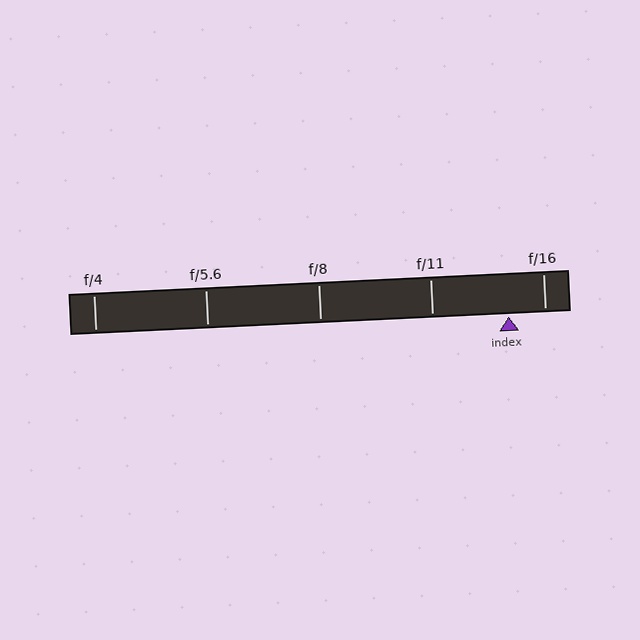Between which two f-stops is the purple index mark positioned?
The index mark is between f/11 and f/16.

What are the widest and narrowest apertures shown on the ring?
The widest aperture shown is f/4 and the narrowest is f/16.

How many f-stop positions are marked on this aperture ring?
There are 5 f-stop positions marked.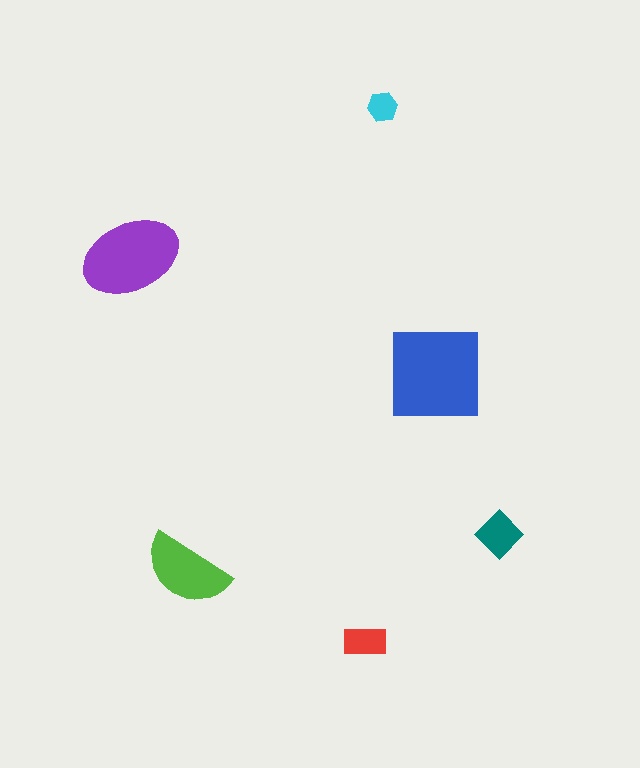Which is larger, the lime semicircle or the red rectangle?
The lime semicircle.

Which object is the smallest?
The cyan hexagon.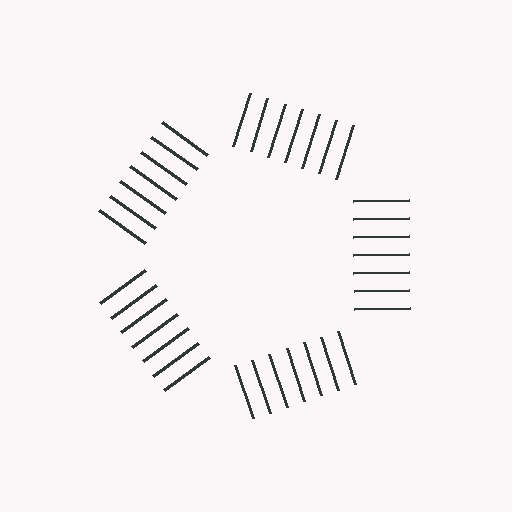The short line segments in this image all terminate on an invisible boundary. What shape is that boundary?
An illusory pentagon — the line segments terminate on its edges but no continuous stroke is drawn.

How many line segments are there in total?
35 — 7 along each of the 5 edges.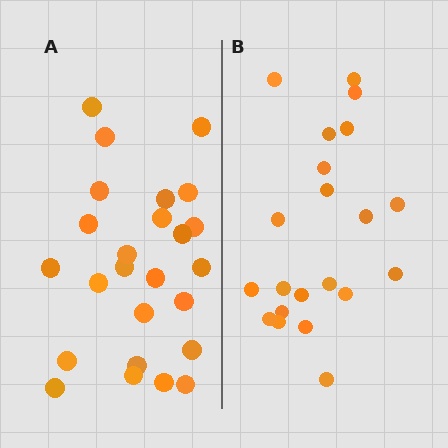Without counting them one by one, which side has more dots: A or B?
Region A (the left region) has more dots.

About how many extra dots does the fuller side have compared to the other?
Region A has about 4 more dots than region B.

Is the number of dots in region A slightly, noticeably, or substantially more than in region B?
Region A has only slightly more — the two regions are fairly close. The ratio is roughly 1.2 to 1.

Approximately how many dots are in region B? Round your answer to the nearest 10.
About 20 dots. (The exact count is 21, which rounds to 20.)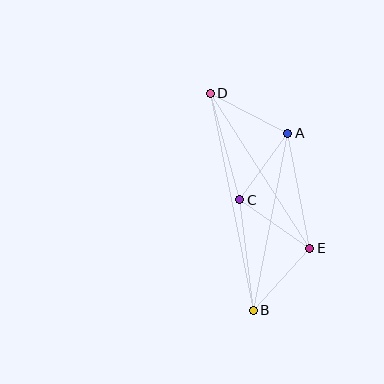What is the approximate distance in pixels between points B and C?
The distance between B and C is approximately 112 pixels.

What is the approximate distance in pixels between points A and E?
The distance between A and E is approximately 117 pixels.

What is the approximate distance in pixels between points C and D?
The distance between C and D is approximately 110 pixels.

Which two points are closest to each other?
Points A and C are closest to each other.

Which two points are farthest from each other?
Points B and D are farthest from each other.